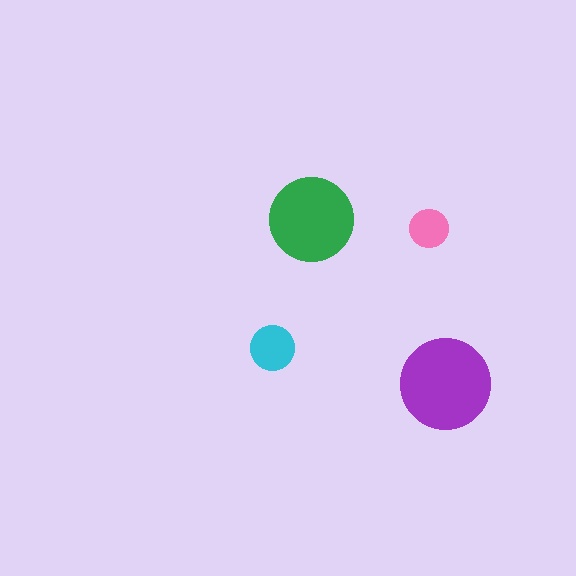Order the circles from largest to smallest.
the purple one, the green one, the cyan one, the pink one.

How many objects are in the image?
There are 4 objects in the image.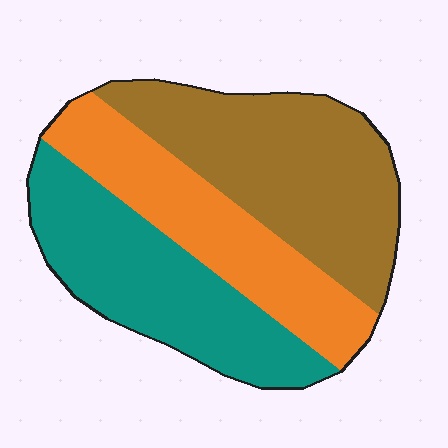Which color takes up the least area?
Orange, at roughly 30%.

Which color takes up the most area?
Brown, at roughly 40%.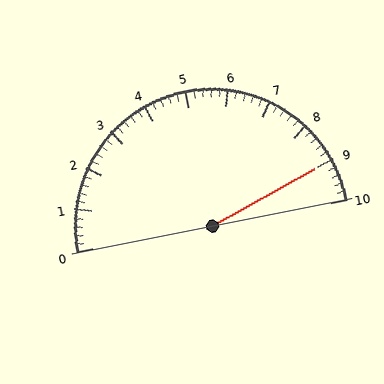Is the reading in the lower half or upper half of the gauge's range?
The reading is in the upper half of the range (0 to 10).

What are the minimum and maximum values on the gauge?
The gauge ranges from 0 to 10.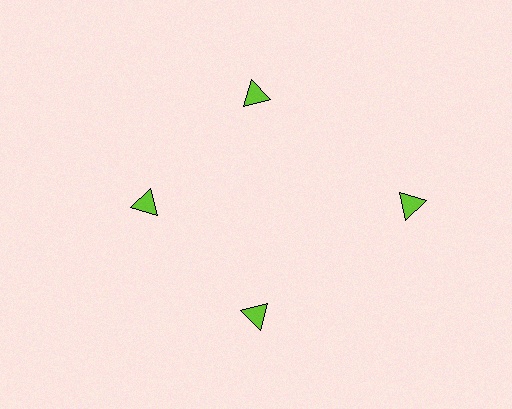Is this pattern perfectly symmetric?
No. The 4 lime triangles are arranged in a ring, but one element near the 3 o'clock position is pushed outward from the center, breaking the 4-fold rotational symmetry.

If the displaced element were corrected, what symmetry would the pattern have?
It would have 4-fold rotational symmetry — the pattern would map onto itself every 90 degrees.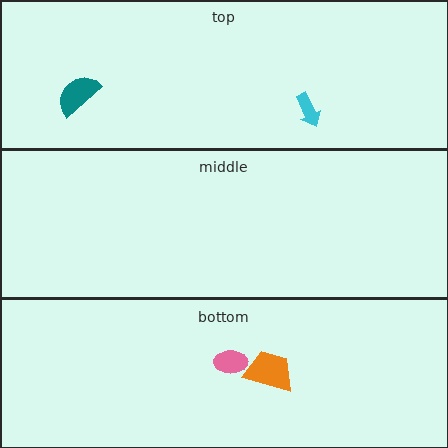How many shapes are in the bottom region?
2.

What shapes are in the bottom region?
The orange trapezoid, the pink ellipse.